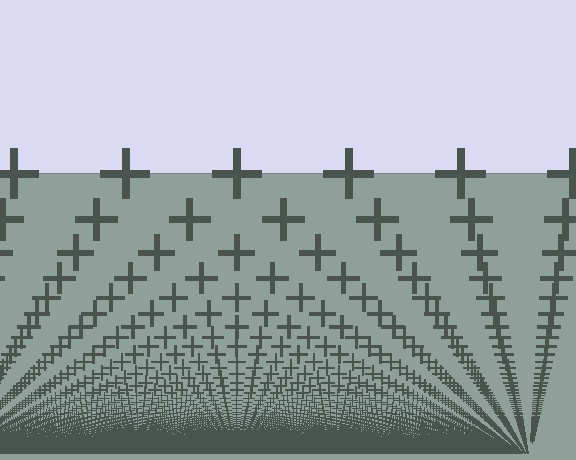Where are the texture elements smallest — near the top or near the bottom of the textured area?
Near the bottom.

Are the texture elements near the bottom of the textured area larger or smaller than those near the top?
Smaller. The gradient is inverted — elements near the bottom are smaller and denser.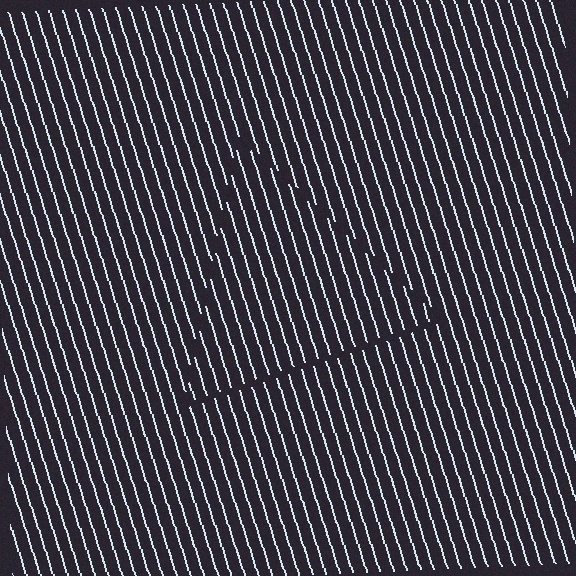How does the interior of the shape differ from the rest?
The interior of the shape contains the same grating, shifted by half a period — the contour is defined by the phase discontinuity where line-ends from the inner and outer gratings abut.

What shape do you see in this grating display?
An illusory triangle. The interior of the shape contains the same grating, shifted by half a period — the contour is defined by the phase discontinuity where line-ends from the inner and outer gratings abut.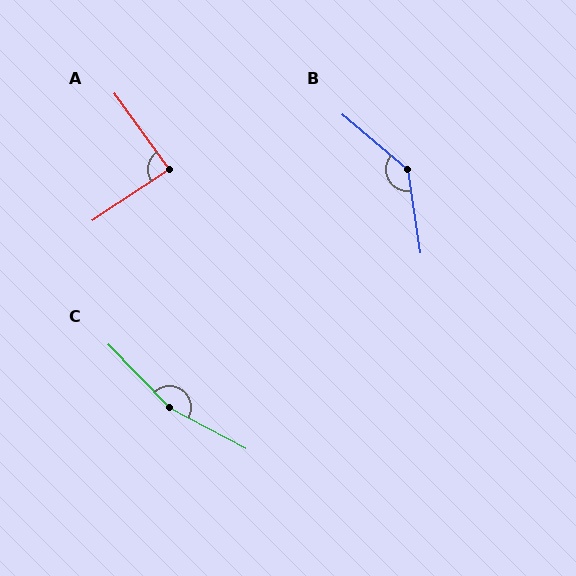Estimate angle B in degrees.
Approximately 139 degrees.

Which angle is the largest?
C, at approximately 162 degrees.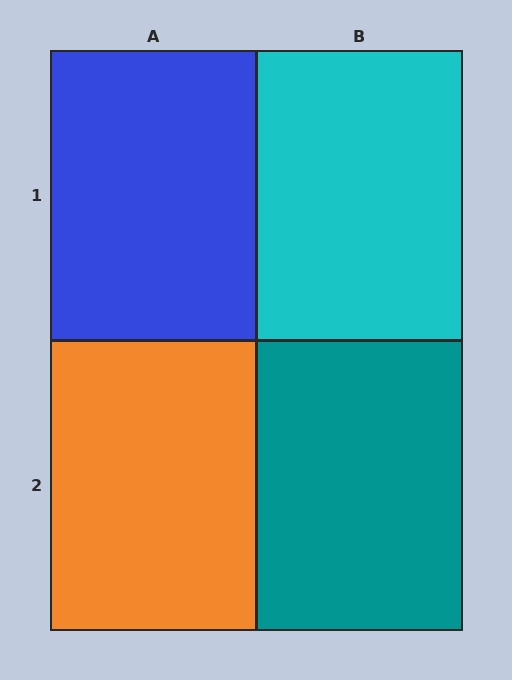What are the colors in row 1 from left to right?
Blue, cyan.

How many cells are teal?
1 cell is teal.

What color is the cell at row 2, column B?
Teal.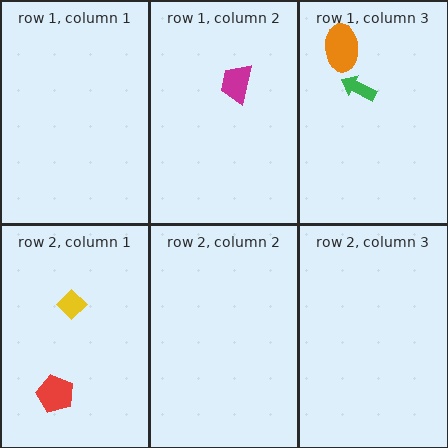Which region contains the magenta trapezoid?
The row 1, column 2 region.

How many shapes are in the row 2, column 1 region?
2.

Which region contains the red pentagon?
The row 2, column 1 region.